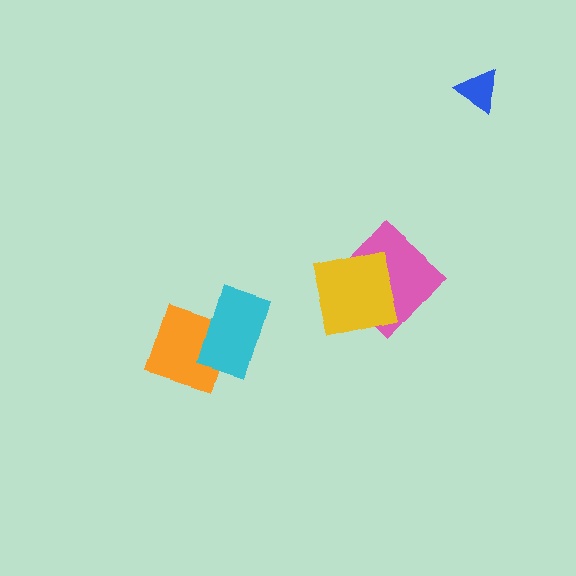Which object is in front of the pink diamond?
The yellow square is in front of the pink diamond.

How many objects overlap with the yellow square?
1 object overlaps with the yellow square.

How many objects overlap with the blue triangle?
0 objects overlap with the blue triangle.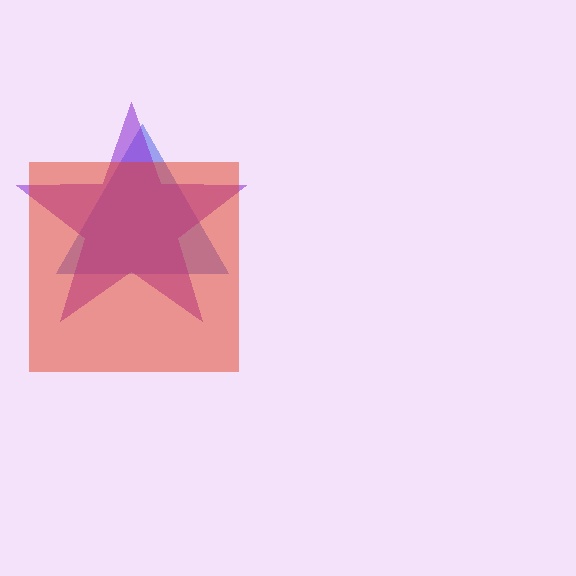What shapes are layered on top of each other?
The layered shapes are: a blue triangle, a purple star, a red square.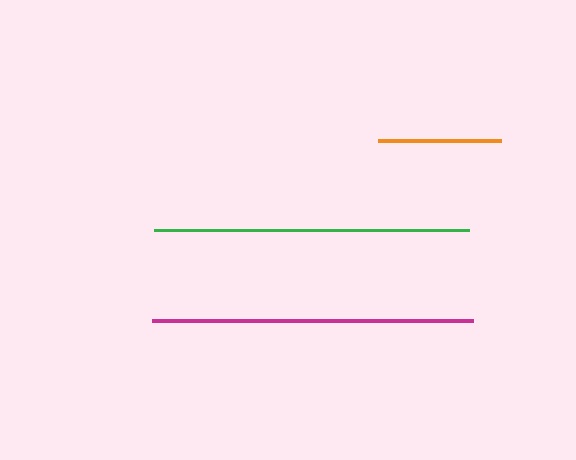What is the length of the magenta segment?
The magenta segment is approximately 321 pixels long.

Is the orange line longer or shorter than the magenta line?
The magenta line is longer than the orange line.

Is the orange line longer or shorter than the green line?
The green line is longer than the orange line.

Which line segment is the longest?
The magenta line is the longest at approximately 321 pixels.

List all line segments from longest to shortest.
From longest to shortest: magenta, green, orange.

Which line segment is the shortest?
The orange line is the shortest at approximately 123 pixels.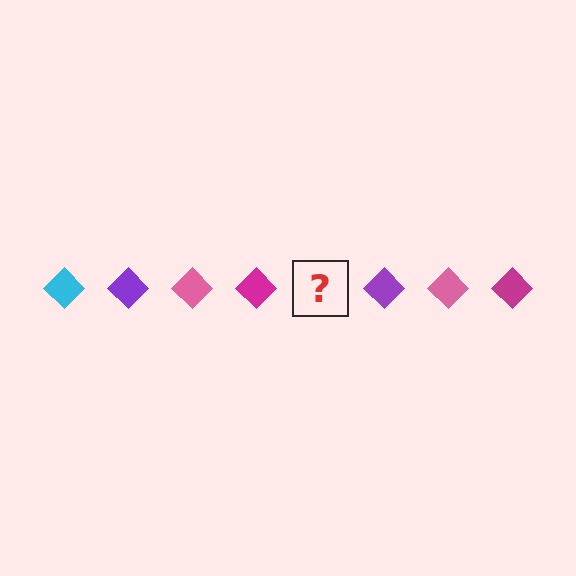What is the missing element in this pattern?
The missing element is a cyan diamond.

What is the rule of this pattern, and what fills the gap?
The rule is that the pattern cycles through cyan, purple, pink, magenta diamonds. The gap should be filled with a cyan diamond.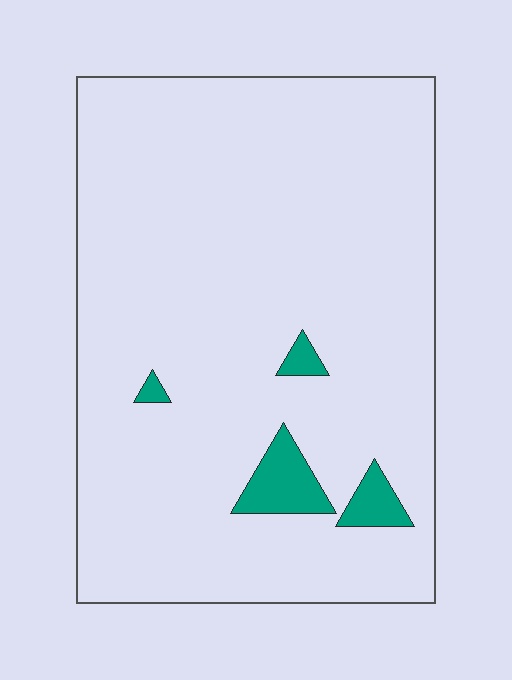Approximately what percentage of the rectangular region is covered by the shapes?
Approximately 5%.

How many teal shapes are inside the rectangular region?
4.